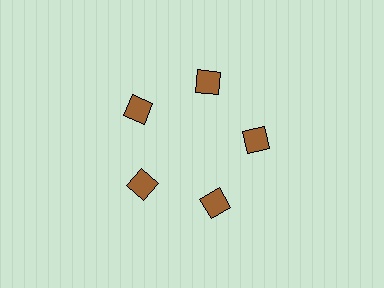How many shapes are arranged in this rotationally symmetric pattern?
There are 5 shapes, arranged in 5 groups of 1.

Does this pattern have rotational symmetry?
Yes, this pattern has 5-fold rotational symmetry. It looks the same after rotating 72 degrees around the center.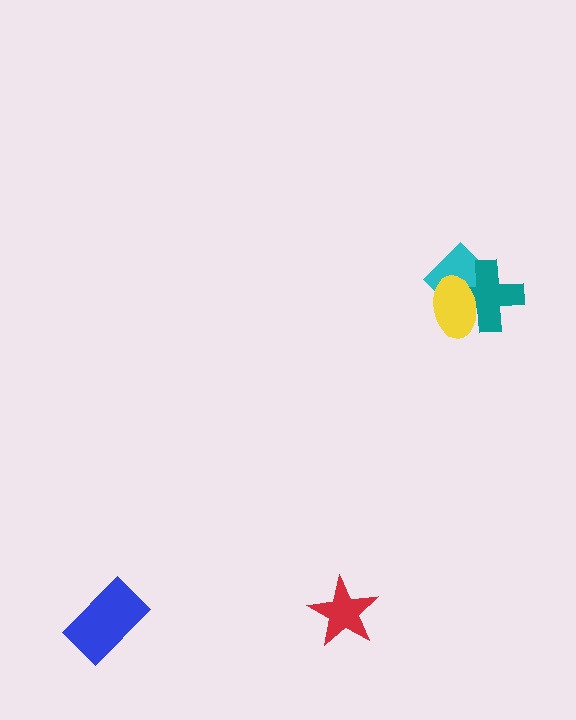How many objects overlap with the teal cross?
2 objects overlap with the teal cross.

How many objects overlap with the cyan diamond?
2 objects overlap with the cyan diamond.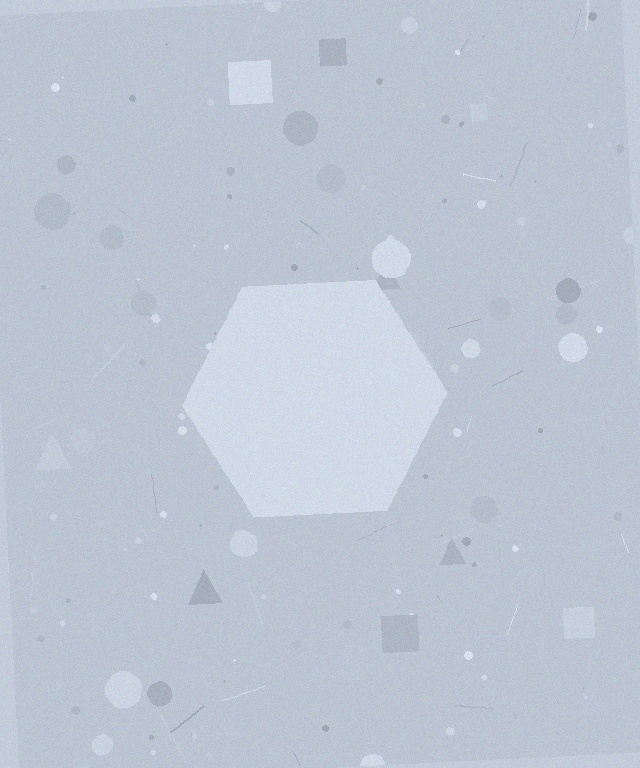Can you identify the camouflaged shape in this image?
The camouflaged shape is a hexagon.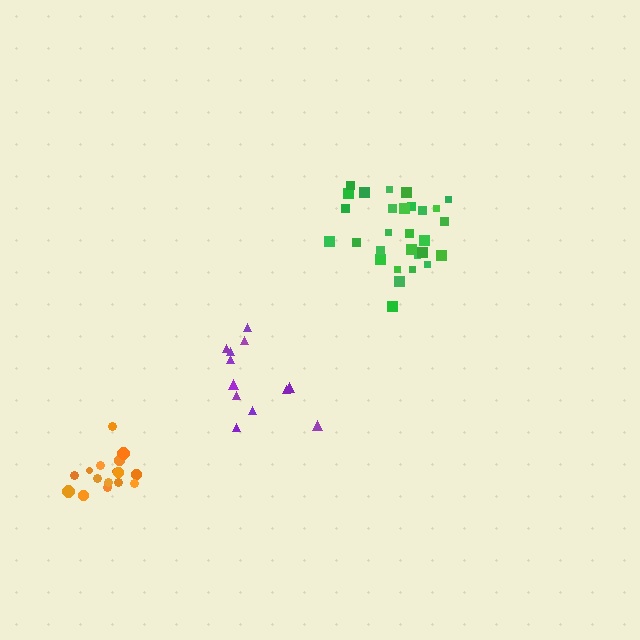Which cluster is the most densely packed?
Orange.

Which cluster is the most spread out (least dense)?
Purple.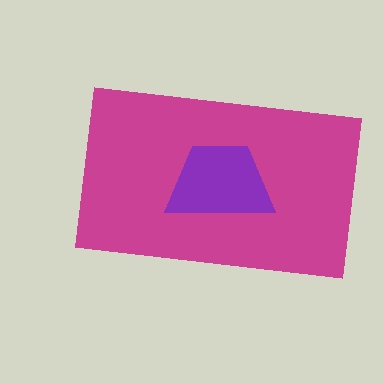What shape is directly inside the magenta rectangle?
The purple trapezoid.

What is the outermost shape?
The magenta rectangle.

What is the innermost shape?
The purple trapezoid.